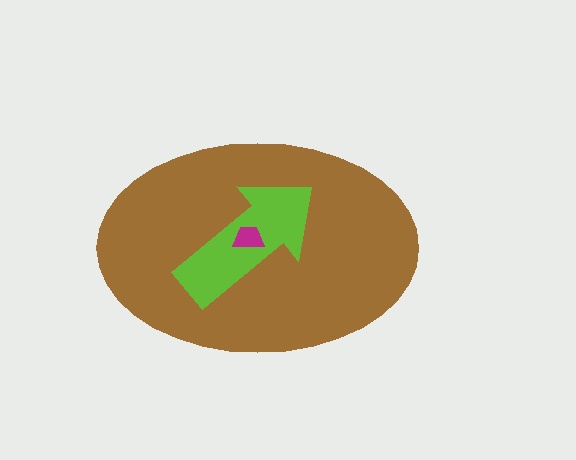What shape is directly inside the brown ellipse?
The lime arrow.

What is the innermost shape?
The magenta trapezoid.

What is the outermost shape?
The brown ellipse.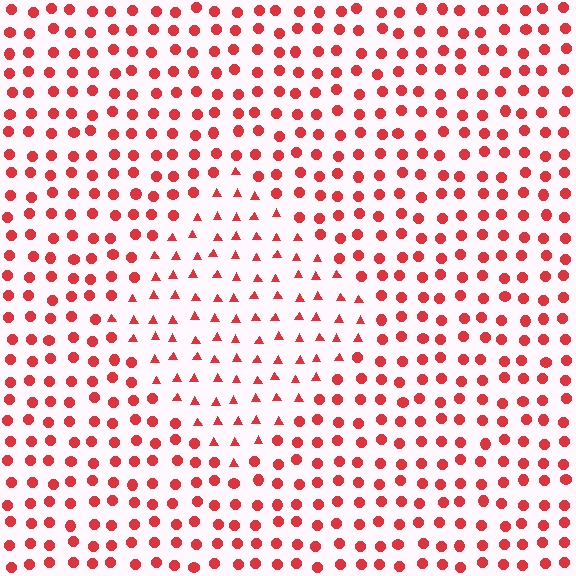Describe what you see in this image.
The image is filled with small red elements arranged in a uniform grid. A diamond-shaped region contains triangles, while the surrounding area contains circles. The boundary is defined purely by the change in element shape.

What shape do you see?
I see a diamond.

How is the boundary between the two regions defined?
The boundary is defined by a change in element shape: triangles inside vs. circles outside. All elements share the same color and spacing.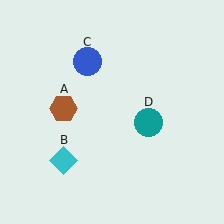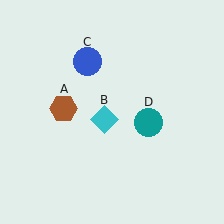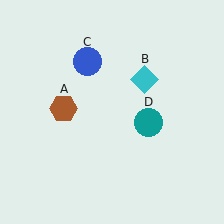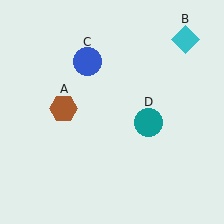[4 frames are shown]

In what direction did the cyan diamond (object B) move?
The cyan diamond (object B) moved up and to the right.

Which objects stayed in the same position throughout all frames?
Brown hexagon (object A) and blue circle (object C) and teal circle (object D) remained stationary.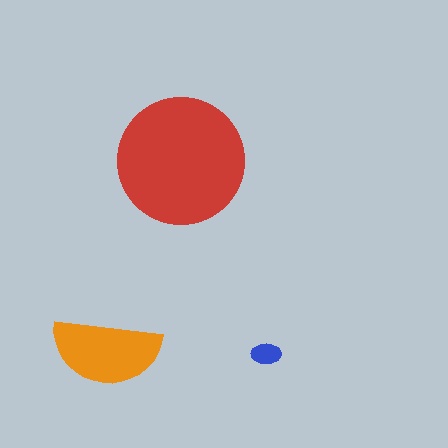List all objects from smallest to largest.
The blue ellipse, the orange semicircle, the red circle.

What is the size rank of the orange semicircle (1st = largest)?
2nd.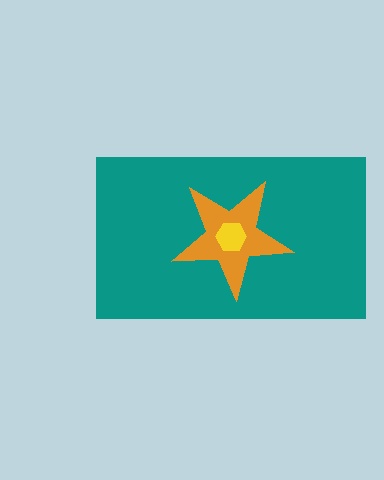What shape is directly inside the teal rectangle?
The orange star.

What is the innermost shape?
The yellow hexagon.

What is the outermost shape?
The teal rectangle.